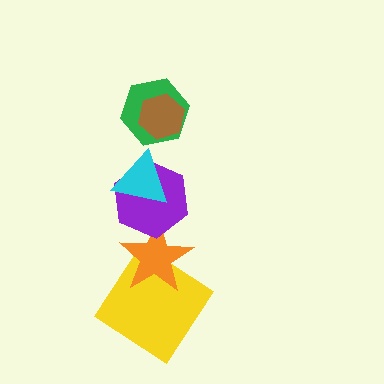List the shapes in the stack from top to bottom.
From top to bottom: the brown hexagon, the green hexagon, the cyan triangle, the purple hexagon, the orange star, the yellow diamond.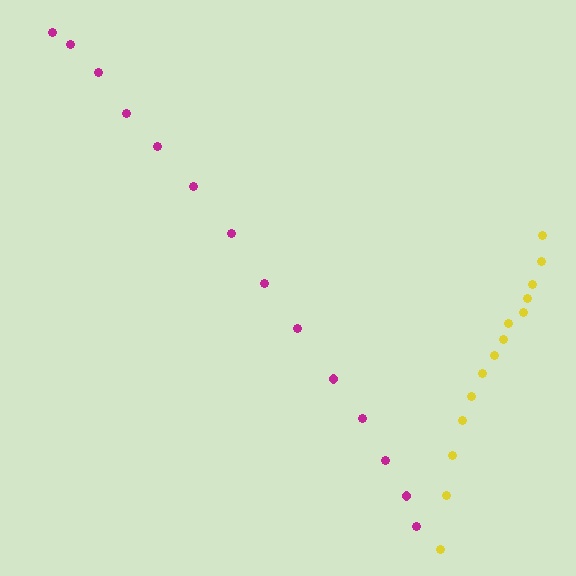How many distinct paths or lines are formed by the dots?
There are 2 distinct paths.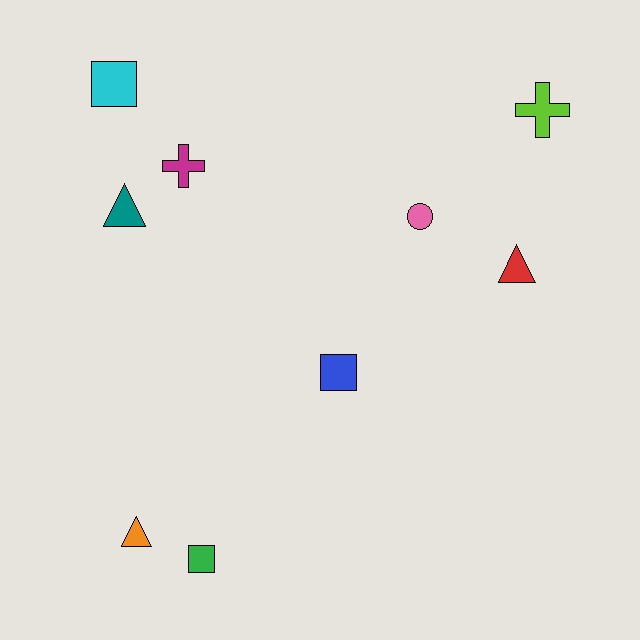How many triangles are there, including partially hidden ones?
There are 3 triangles.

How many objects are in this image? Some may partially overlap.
There are 9 objects.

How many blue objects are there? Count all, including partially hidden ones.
There is 1 blue object.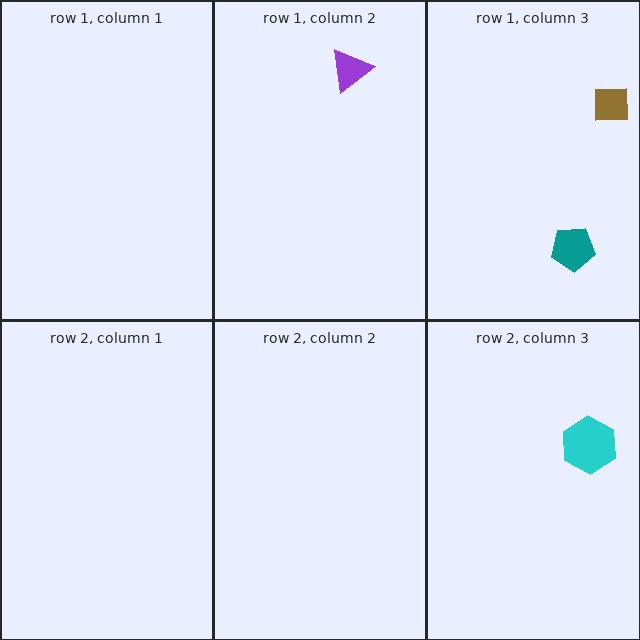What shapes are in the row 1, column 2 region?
The purple triangle.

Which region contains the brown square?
The row 1, column 3 region.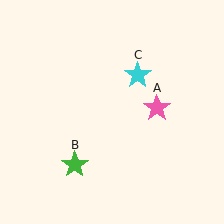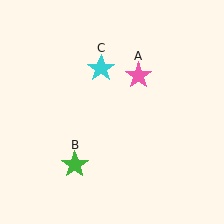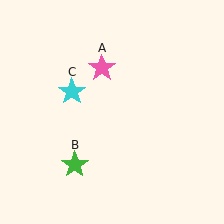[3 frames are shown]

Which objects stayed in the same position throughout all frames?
Green star (object B) remained stationary.